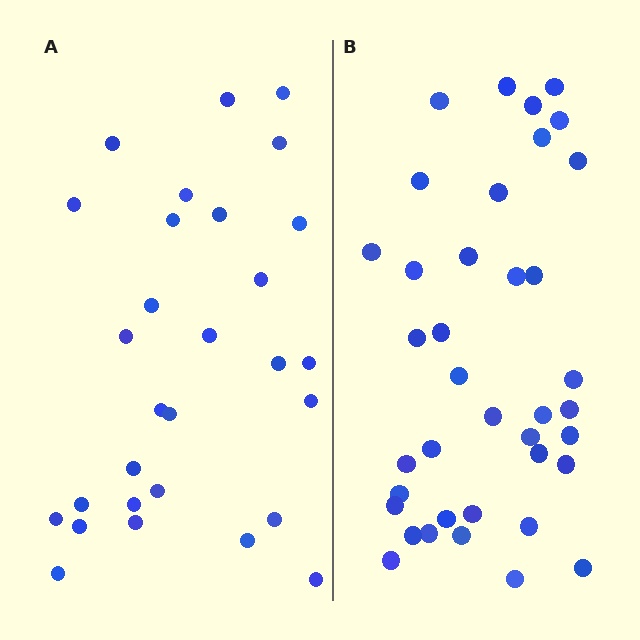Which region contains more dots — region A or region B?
Region B (the right region) has more dots.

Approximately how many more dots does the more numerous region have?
Region B has roughly 8 or so more dots than region A.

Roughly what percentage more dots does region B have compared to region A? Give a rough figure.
About 30% more.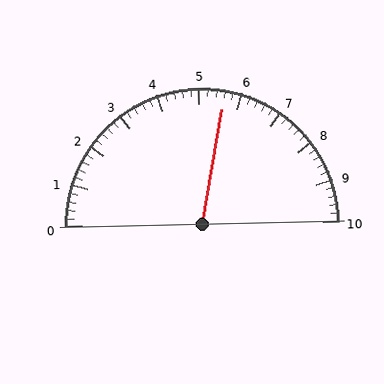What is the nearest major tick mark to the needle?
The nearest major tick mark is 6.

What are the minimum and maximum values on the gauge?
The gauge ranges from 0 to 10.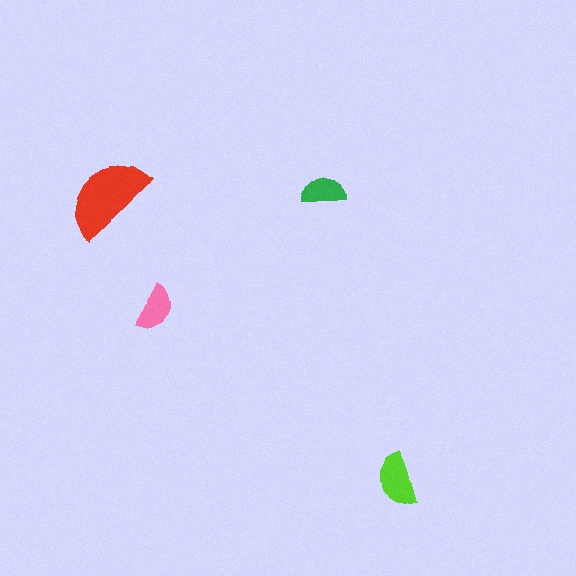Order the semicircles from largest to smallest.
the red one, the lime one, the pink one, the green one.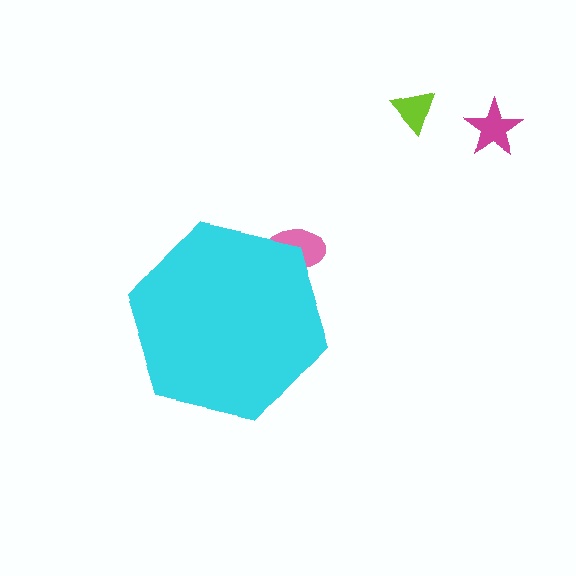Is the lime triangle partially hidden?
No, the lime triangle is fully visible.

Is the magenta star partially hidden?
No, the magenta star is fully visible.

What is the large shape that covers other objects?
A cyan hexagon.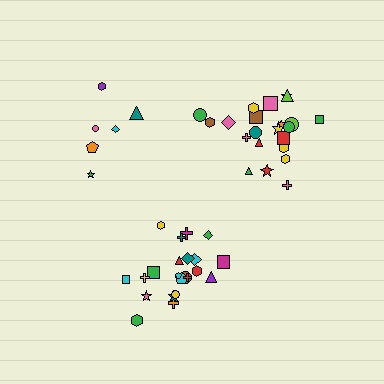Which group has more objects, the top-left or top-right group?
The top-right group.